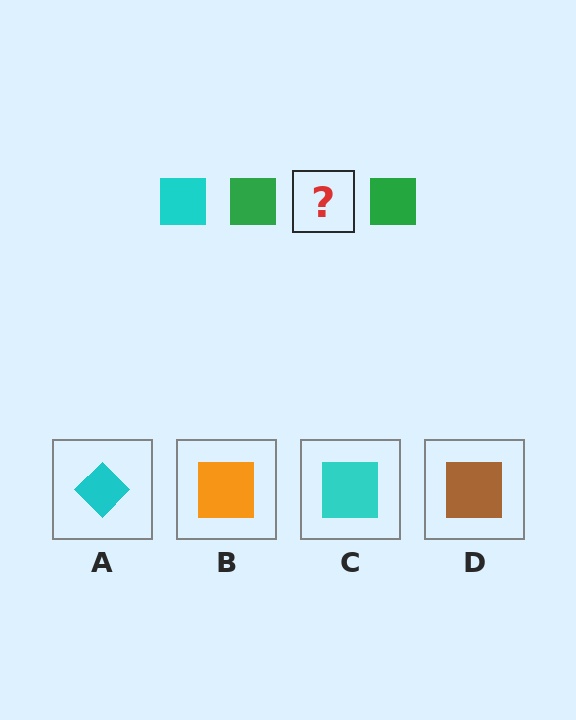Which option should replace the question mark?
Option C.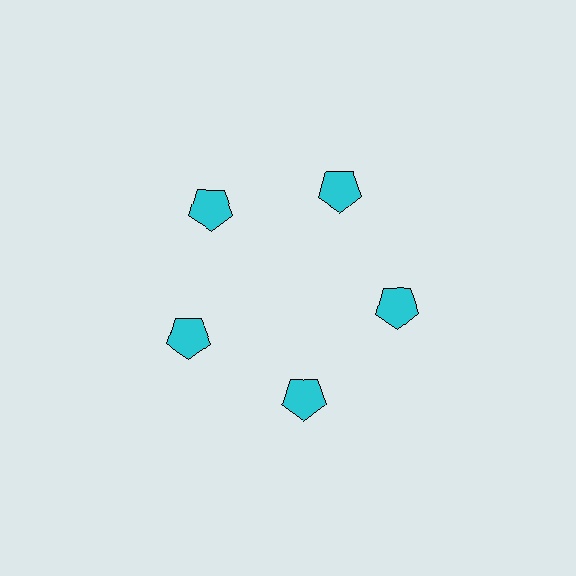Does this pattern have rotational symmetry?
Yes, this pattern has 5-fold rotational symmetry. It looks the same after rotating 72 degrees around the center.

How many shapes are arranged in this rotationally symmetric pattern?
There are 5 shapes, arranged in 5 groups of 1.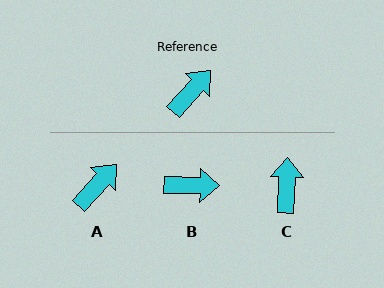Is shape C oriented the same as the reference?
No, it is off by about 40 degrees.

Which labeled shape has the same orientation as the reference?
A.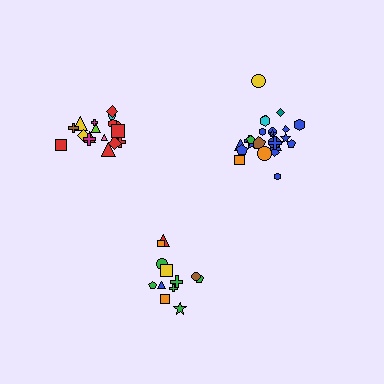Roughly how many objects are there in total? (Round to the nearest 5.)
Roughly 55 objects in total.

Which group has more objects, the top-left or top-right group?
The top-right group.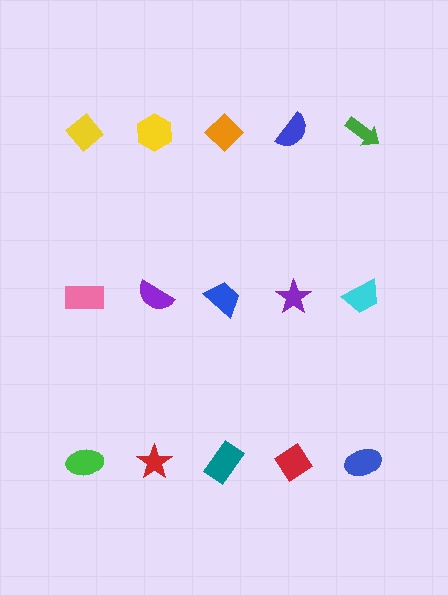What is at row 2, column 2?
A purple semicircle.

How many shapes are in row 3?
5 shapes.